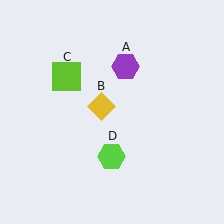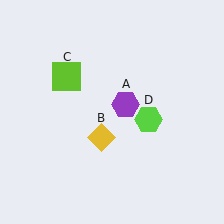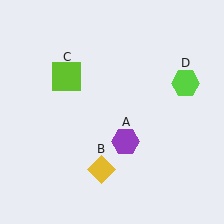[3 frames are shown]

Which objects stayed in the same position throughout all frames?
Lime square (object C) remained stationary.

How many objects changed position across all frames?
3 objects changed position: purple hexagon (object A), yellow diamond (object B), lime hexagon (object D).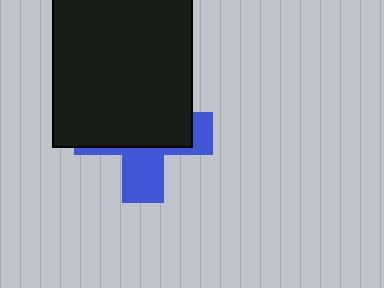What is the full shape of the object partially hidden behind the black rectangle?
The partially hidden object is a blue cross.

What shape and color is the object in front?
The object in front is a black rectangle.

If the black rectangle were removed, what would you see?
You would see the complete blue cross.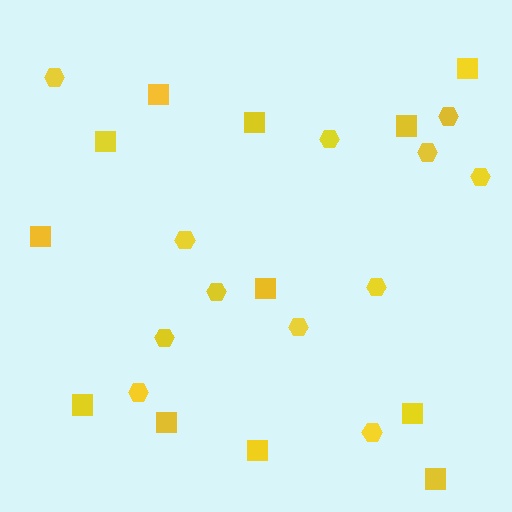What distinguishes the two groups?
There are 2 groups: one group of squares (12) and one group of hexagons (12).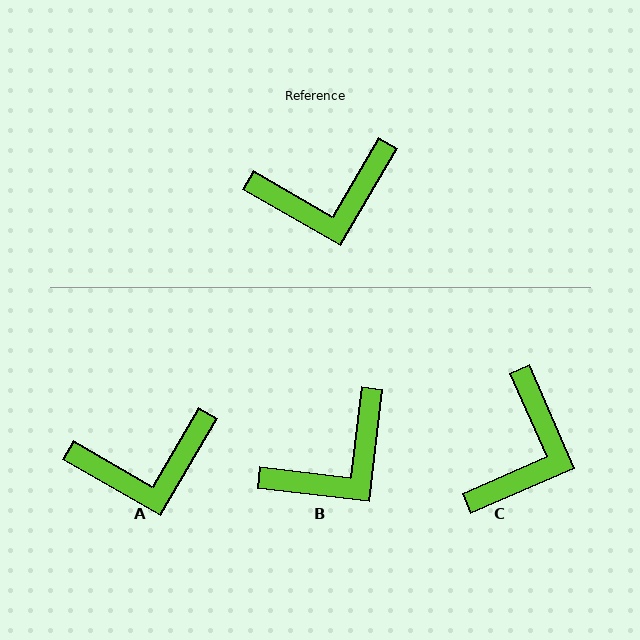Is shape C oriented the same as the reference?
No, it is off by about 54 degrees.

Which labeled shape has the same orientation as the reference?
A.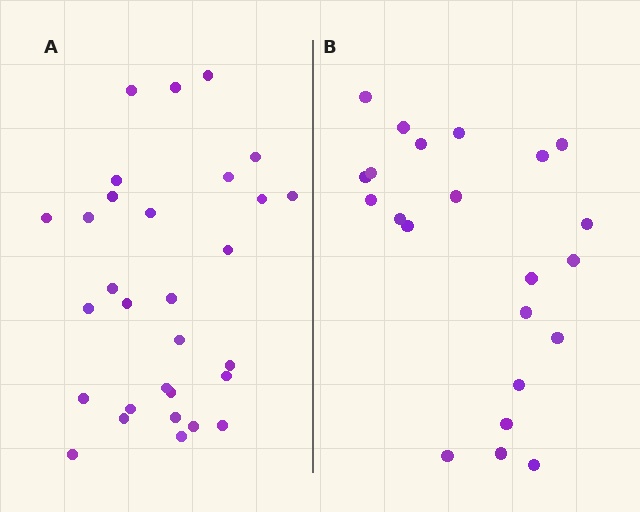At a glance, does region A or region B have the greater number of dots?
Region A (the left region) has more dots.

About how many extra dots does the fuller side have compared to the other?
Region A has roughly 8 or so more dots than region B.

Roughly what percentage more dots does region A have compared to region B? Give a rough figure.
About 35% more.